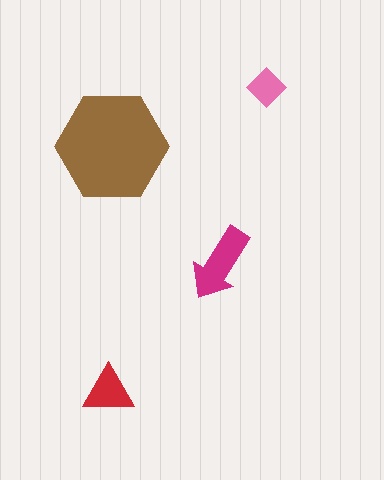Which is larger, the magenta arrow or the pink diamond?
The magenta arrow.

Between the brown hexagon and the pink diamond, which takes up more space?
The brown hexagon.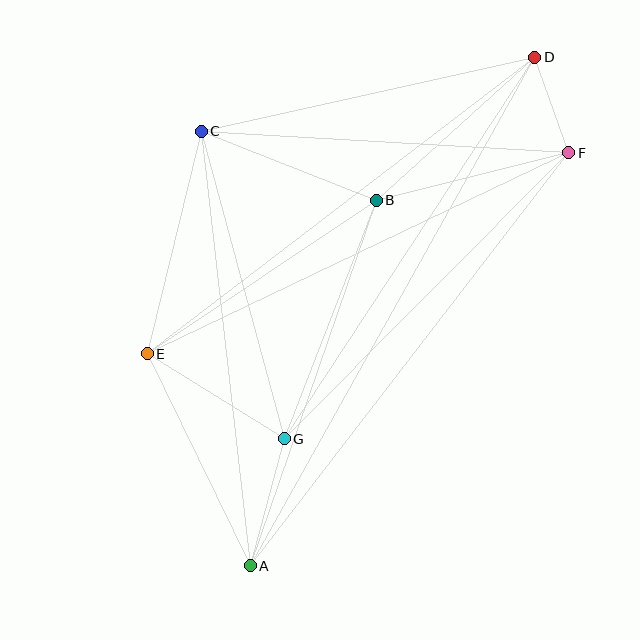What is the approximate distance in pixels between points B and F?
The distance between B and F is approximately 198 pixels.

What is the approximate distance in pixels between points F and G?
The distance between F and G is approximately 403 pixels.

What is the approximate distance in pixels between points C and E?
The distance between C and E is approximately 229 pixels.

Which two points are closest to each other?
Points D and F are closest to each other.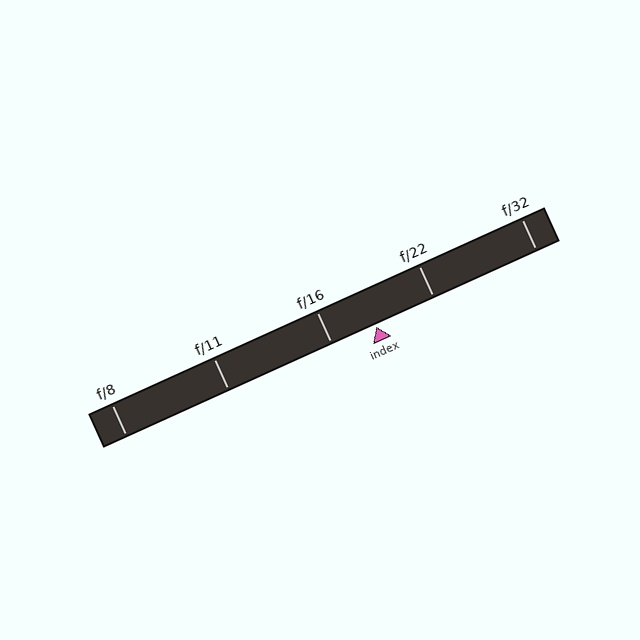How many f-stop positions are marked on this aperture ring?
There are 5 f-stop positions marked.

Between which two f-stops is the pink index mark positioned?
The index mark is between f/16 and f/22.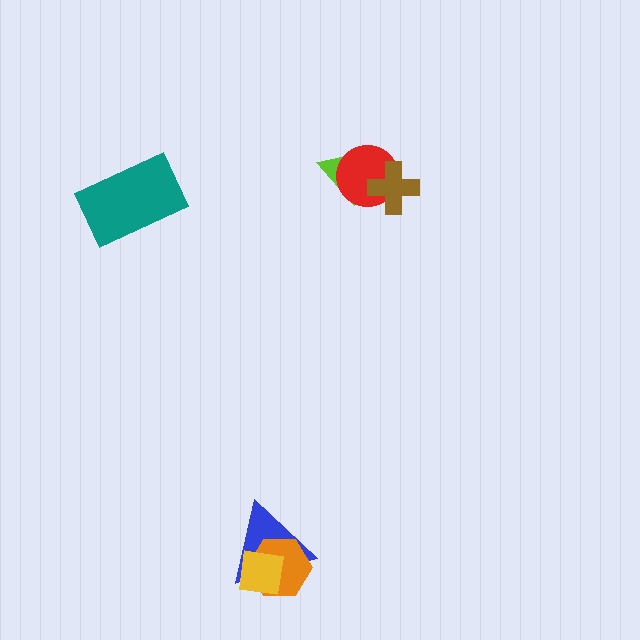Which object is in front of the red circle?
The brown cross is in front of the red circle.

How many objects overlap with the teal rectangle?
0 objects overlap with the teal rectangle.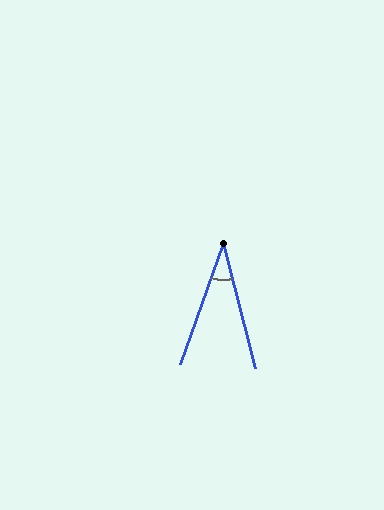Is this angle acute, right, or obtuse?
It is acute.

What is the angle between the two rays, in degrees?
Approximately 34 degrees.